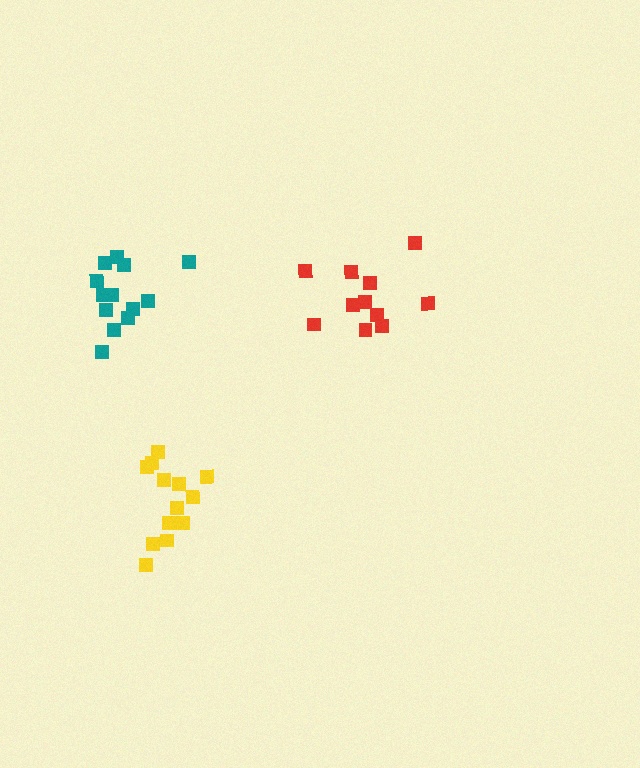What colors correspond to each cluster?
The clusters are colored: red, teal, yellow.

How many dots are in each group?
Group 1: 11 dots, Group 2: 13 dots, Group 3: 13 dots (37 total).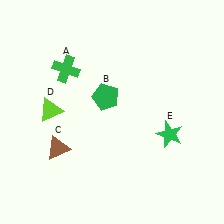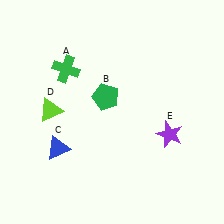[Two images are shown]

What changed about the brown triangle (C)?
In Image 1, C is brown. In Image 2, it changed to blue.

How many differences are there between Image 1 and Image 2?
There are 2 differences between the two images.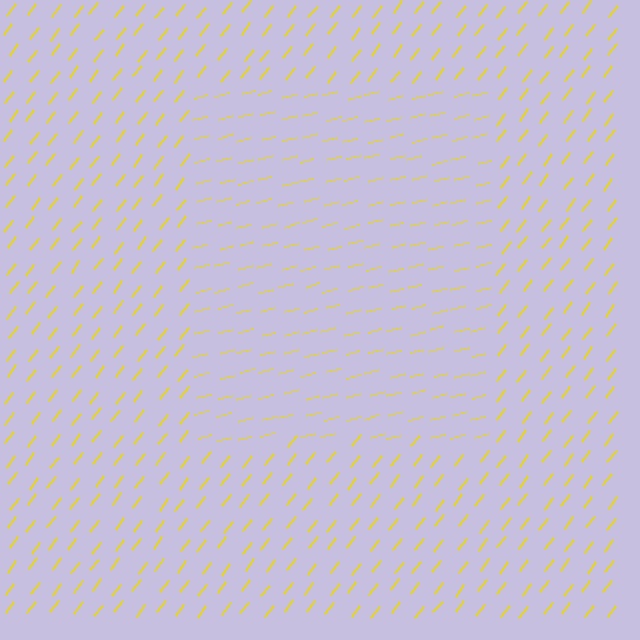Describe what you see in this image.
The image is filled with small yellow line segments. A rectangle region in the image has lines oriented differently from the surrounding lines, creating a visible texture boundary.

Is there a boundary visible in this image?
Yes, there is a texture boundary formed by a change in line orientation.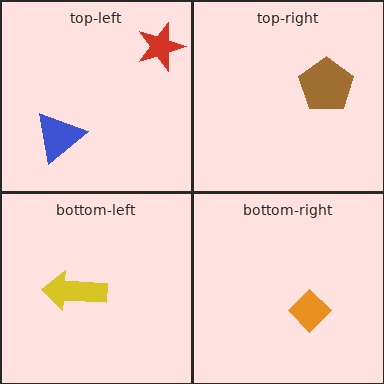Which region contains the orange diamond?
The bottom-right region.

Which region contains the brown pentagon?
The top-right region.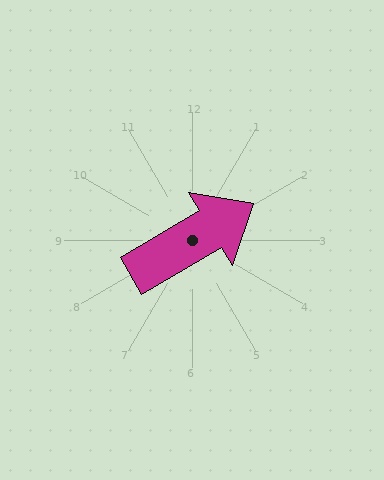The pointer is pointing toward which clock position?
Roughly 2 o'clock.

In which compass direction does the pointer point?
Northeast.